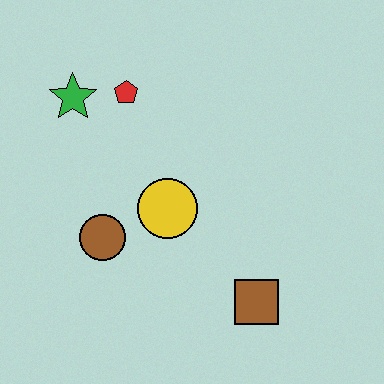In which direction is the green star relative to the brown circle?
The green star is above the brown circle.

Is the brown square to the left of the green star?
No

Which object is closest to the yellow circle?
The brown circle is closest to the yellow circle.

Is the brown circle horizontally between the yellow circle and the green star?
Yes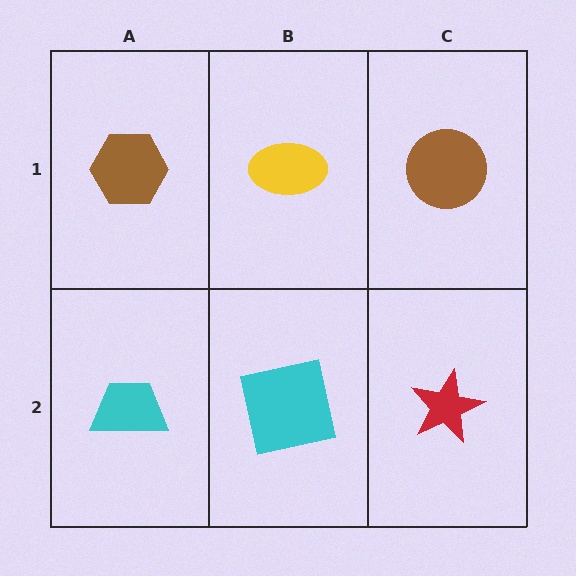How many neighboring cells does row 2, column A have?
2.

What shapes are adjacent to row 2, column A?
A brown hexagon (row 1, column A), a cyan square (row 2, column B).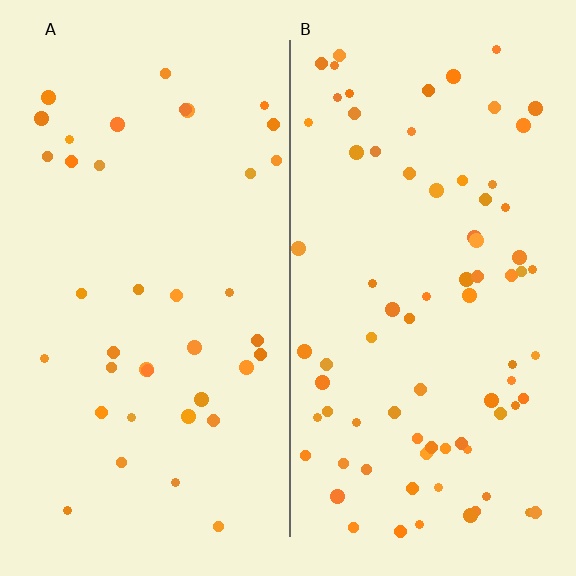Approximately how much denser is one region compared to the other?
Approximately 2.1× — region B over region A.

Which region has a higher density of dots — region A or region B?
B (the right).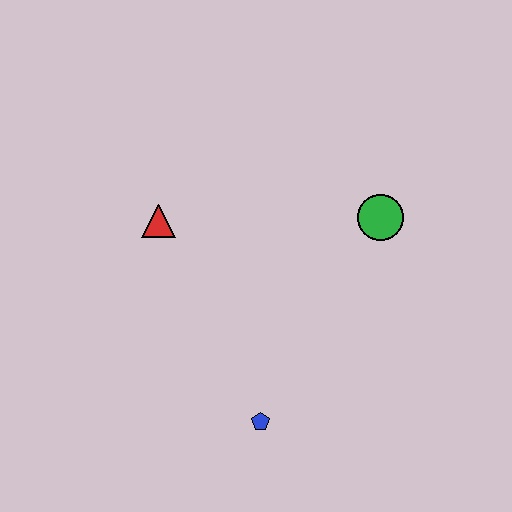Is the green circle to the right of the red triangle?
Yes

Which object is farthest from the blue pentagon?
The green circle is farthest from the blue pentagon.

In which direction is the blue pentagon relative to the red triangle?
The blue pentagon is below the red triangle.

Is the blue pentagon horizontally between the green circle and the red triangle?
Yes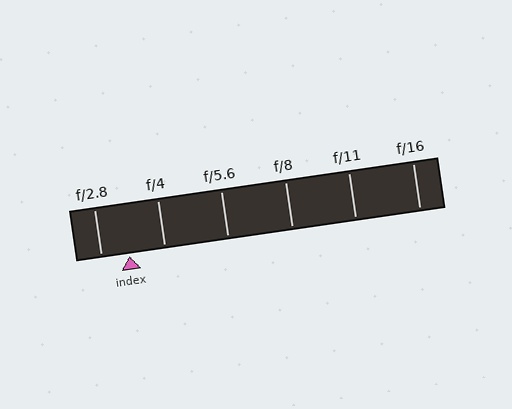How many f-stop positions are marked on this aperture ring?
There are 6 f-stop positions marked.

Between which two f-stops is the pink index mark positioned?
The index mark is between f/2.8 and f/4.